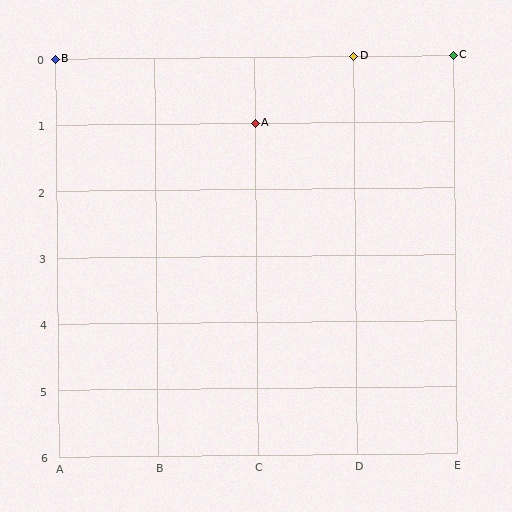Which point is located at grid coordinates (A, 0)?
Point B is at (A, 0).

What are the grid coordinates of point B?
Point B is at grid coordinates (A, 0).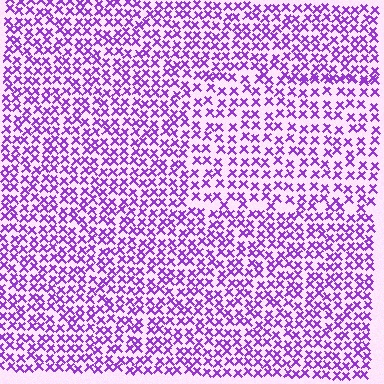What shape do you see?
I see a rectangle.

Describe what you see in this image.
The image contains small purple elements arranged at two different densities. A rectangle-shaped region is visible where the elements are less densely packed than the surrounding area.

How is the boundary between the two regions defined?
The boundary is defined by a change in element density (approximately 1.4x ratio). All elements are the same color, size, and shape.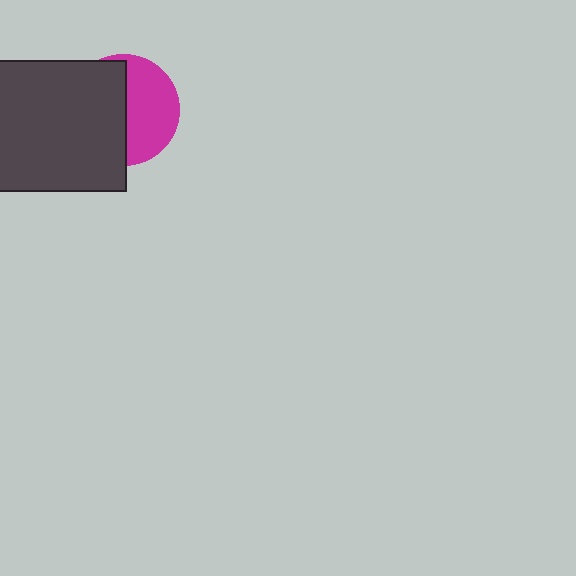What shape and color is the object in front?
The object in front is a dark gray square.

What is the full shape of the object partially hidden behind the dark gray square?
The partially hidden object is a magenta circle.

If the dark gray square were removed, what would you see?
You would see the complete magenta circle.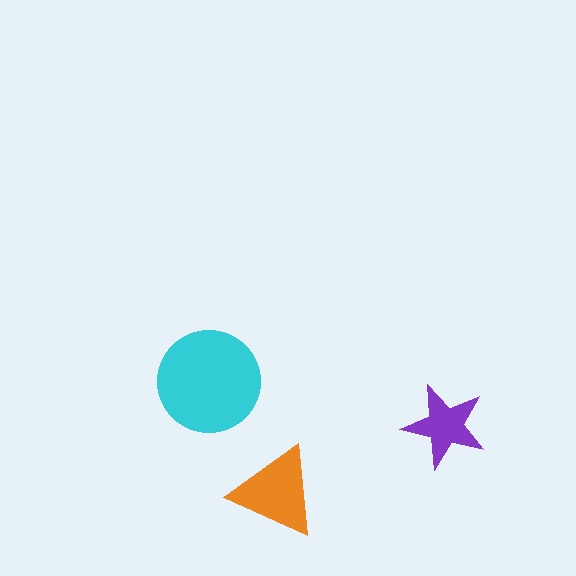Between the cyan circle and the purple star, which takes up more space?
The cyan circle.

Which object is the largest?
The cyan circle.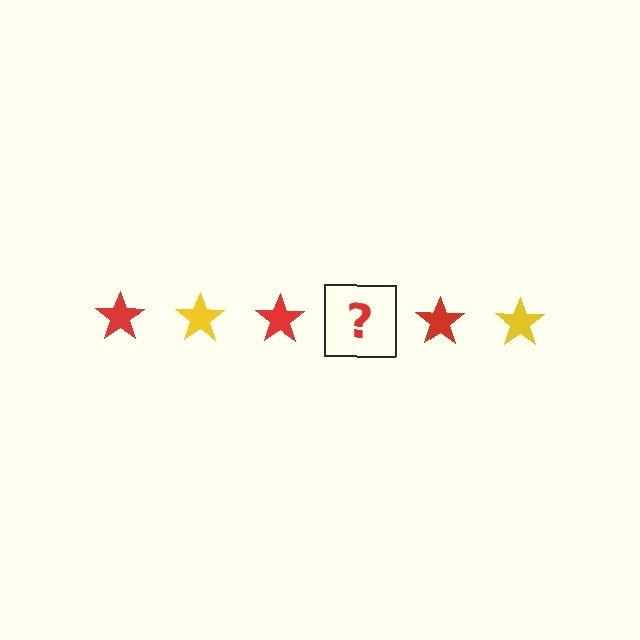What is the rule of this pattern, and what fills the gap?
The rule is that the pattern cycles through red, yellow stars. The gap should be filled with a yellow star.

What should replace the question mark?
The question mark should be replaced with a yellow star.